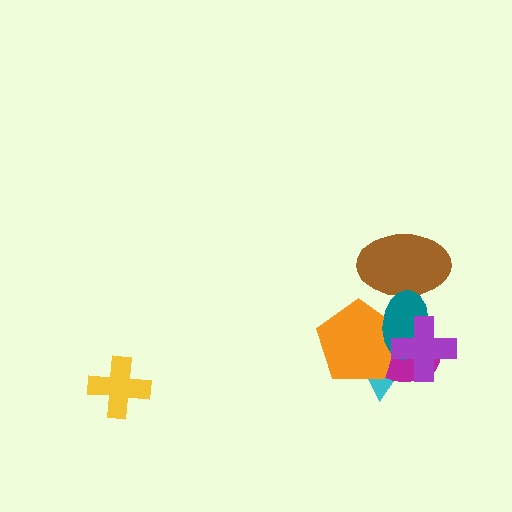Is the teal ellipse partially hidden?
Yes, it is partially covered by another shape.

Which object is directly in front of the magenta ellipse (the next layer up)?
The orange pentagon is directly in front of the magenta ellipse.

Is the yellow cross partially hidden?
No, no other shape covers it.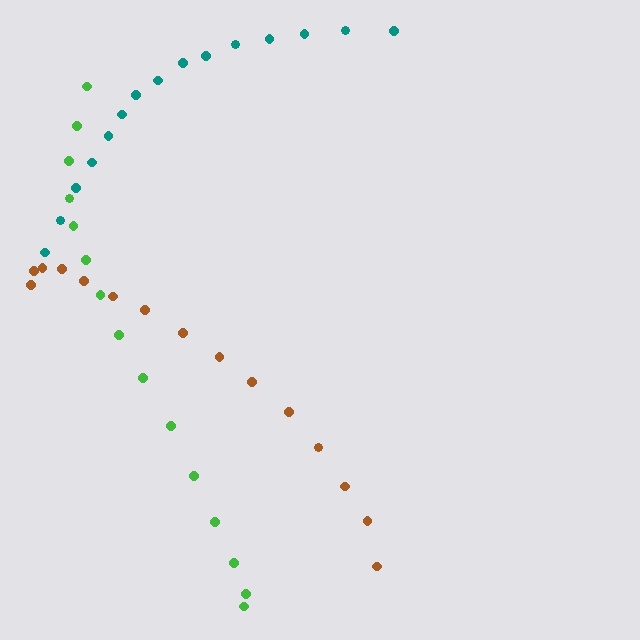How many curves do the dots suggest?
There are 3 distinct paths.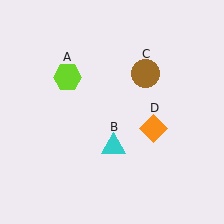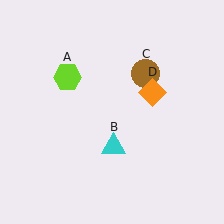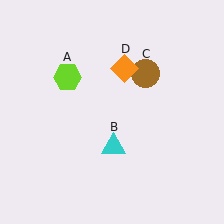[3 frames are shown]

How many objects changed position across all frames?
1 object changed position: orange diamond (object D).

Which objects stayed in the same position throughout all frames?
Lime hexagon (object A) and cyan triangle (object B) and brown circle (object C) remained stationary.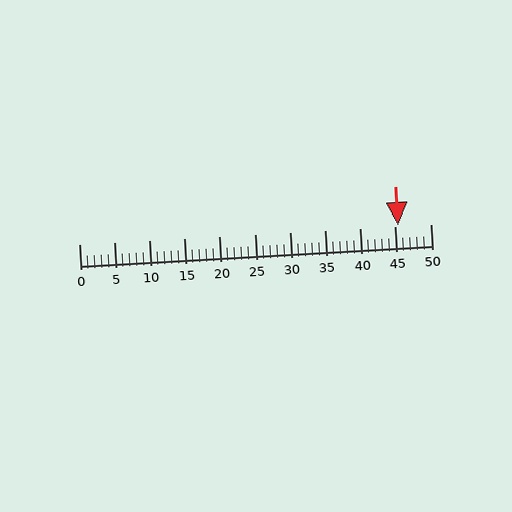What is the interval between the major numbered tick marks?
The major tick marks are spaced 5 units apart.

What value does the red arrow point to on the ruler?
The red arrow points to approximately 45.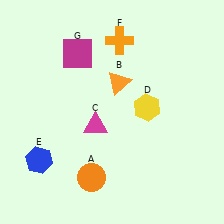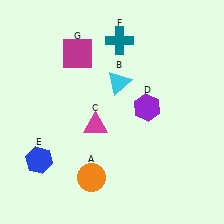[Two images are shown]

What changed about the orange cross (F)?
In Image 1, F is orange. In Image 2, it changed to teal.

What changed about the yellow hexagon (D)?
In Image 1, D is yellow. In Image 2, it changed to purple.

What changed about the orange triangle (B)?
In Image 1, B is orange. In Image 2, it changed to cyan.